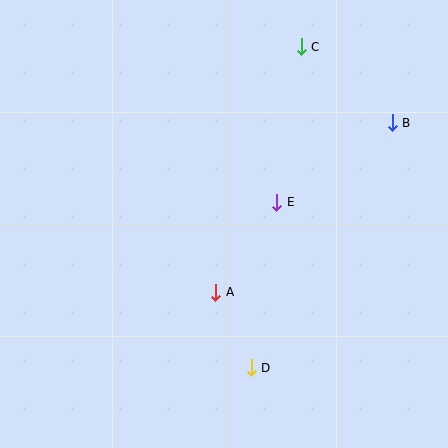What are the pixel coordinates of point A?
Point A is at (216, 292).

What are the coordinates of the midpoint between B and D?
The midpoint between B and D is at (322, 245).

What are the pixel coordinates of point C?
Point C is at (301, 47).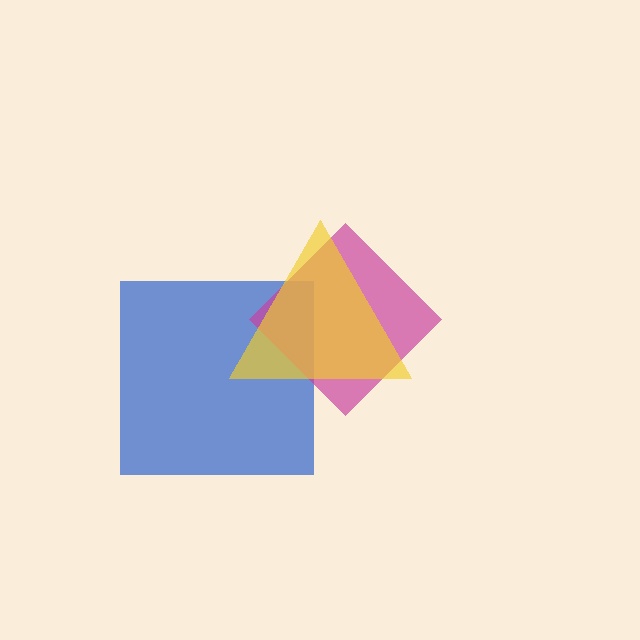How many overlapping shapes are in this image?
There are 3 overlapping shapes in the image.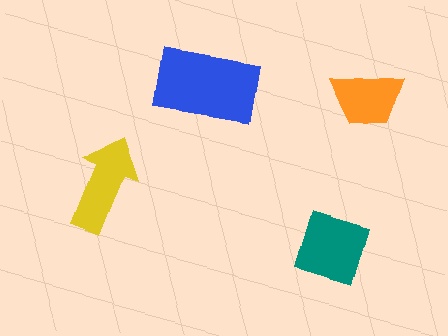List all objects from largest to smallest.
The blue rectangle, the teal square, the yellow arrow, the orange trapezoid.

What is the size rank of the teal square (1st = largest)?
2nd.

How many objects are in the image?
There are 4 objects in the image.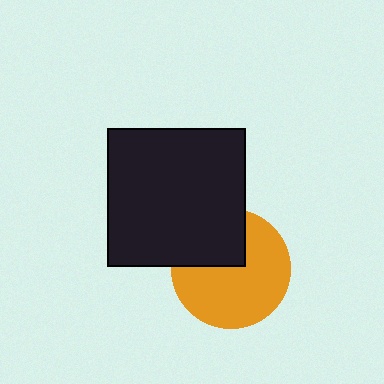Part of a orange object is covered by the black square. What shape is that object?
It is a circle.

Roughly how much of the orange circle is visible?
Most of it is visible (roughly 68%).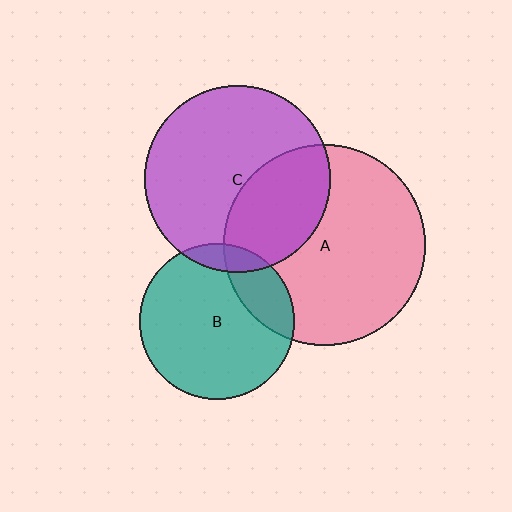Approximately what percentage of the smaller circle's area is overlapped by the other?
Approximately 10%.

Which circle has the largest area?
Circle A (pink).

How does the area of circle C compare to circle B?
Approximately 1.4 times.